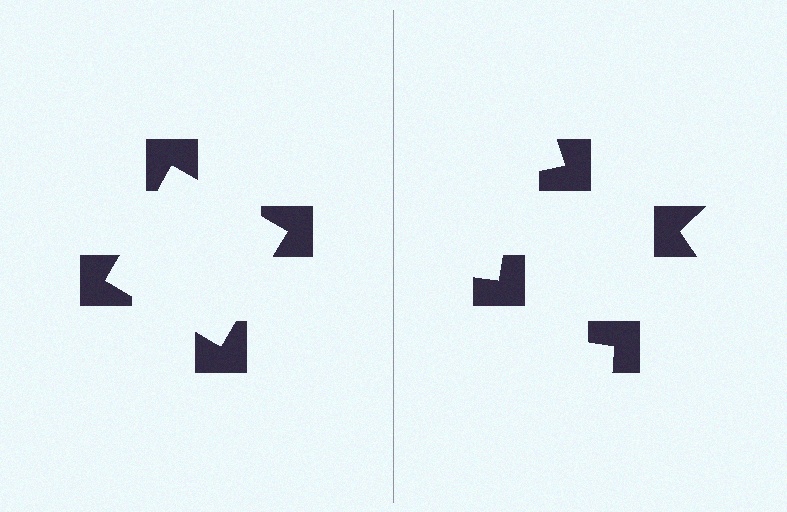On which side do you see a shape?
An illusory square appears on the left side. On the right side the wedge cuts are rotated, so no coherent shape forms.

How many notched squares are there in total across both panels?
8 — 4 on each side.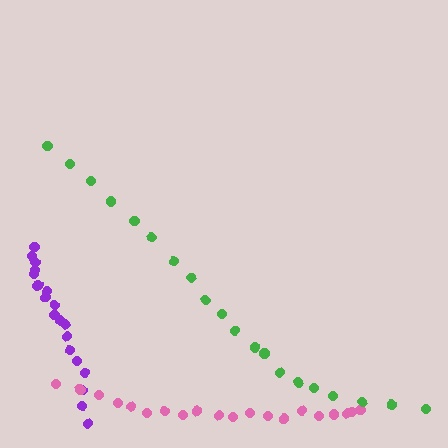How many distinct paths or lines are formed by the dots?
There are 3 distinct paths.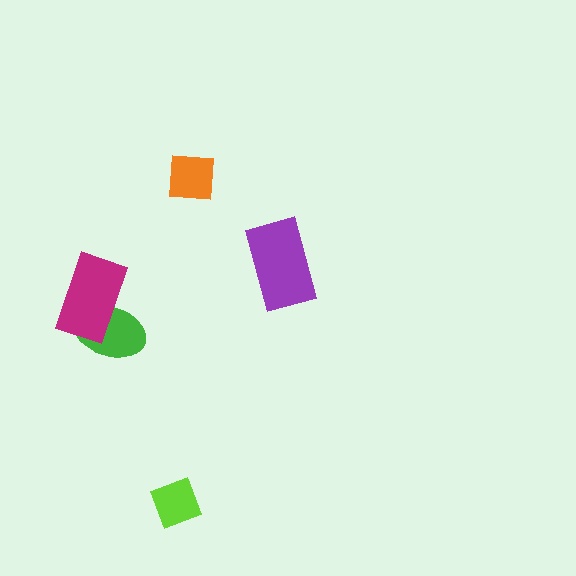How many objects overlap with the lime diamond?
0 objects overlap with the lime diamond.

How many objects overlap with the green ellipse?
1 object overlaps with the green ellipse.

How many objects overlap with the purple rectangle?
0 objects overlap with the purple rectangle.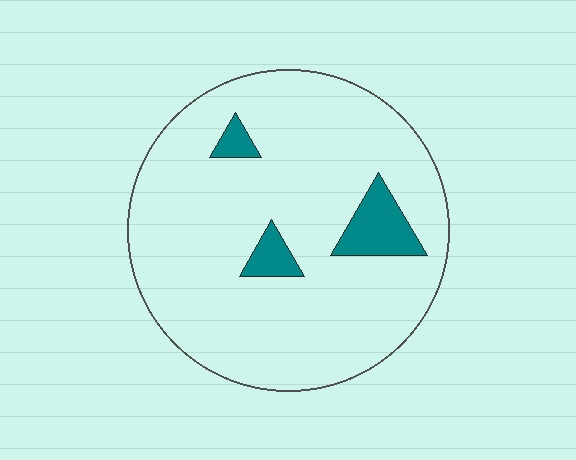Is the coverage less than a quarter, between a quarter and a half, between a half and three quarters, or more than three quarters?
Less than a quarter.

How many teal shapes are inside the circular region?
3.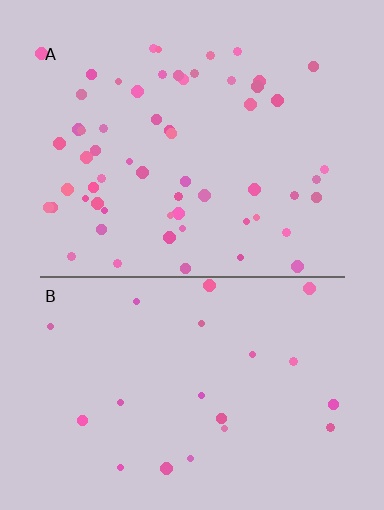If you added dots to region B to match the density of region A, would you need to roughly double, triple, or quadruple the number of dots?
Approximately triple.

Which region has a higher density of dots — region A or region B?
A (the top).